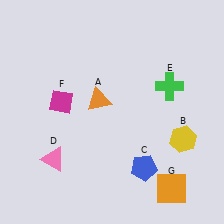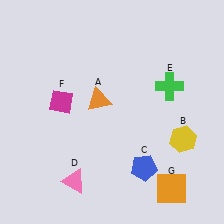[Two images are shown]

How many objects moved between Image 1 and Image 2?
1 object moved between the two images.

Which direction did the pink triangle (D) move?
The pink triangle (D) moved down.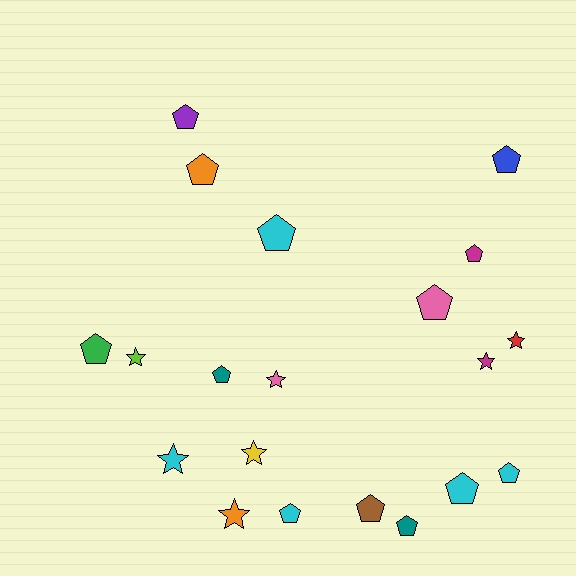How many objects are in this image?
There are 20 objects.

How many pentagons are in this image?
There are 13 pentagons.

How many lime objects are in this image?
There is 1 lime object.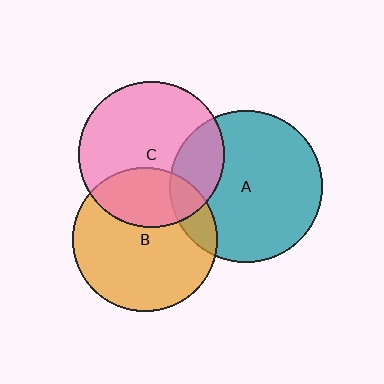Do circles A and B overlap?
Yes.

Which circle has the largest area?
Circle A (teal).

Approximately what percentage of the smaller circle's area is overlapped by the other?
Approximately 15%.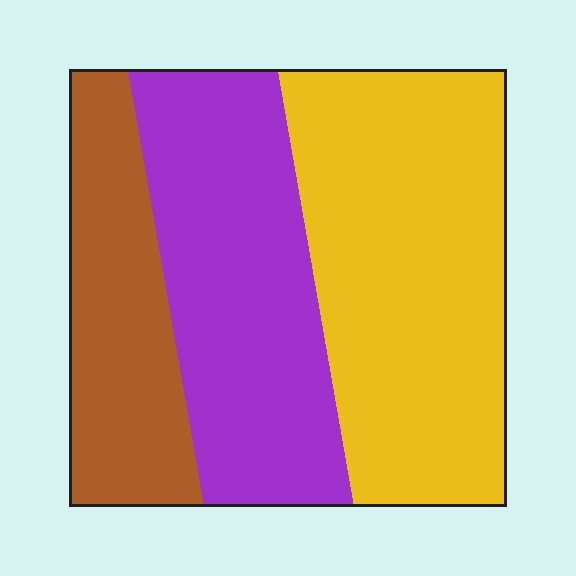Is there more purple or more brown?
Purple.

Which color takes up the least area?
Brown, at roughly 20%.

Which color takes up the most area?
Yellow, at roughly 45%.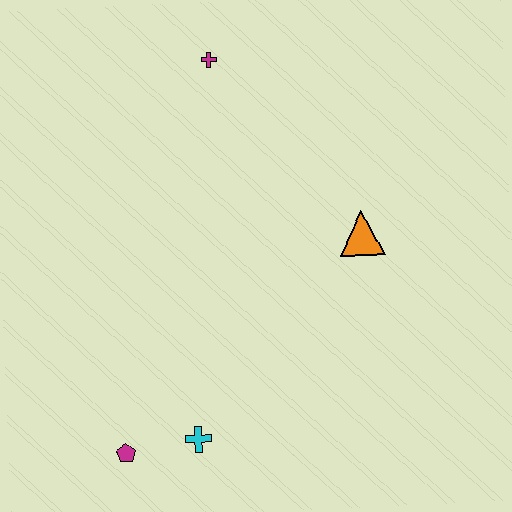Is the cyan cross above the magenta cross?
No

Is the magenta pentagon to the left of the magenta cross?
Yes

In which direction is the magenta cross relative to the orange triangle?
The magenta cross is above the orange triangle.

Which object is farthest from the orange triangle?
The magenta pentagon is farthest from the orange triangle.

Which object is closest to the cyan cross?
The magenta pentagon is closest to the cyan cross.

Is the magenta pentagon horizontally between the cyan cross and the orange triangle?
No